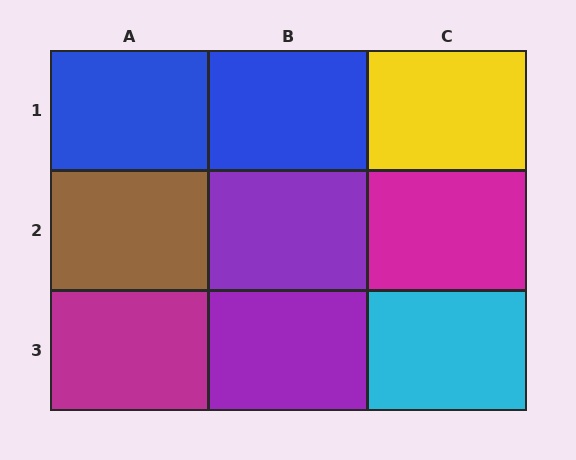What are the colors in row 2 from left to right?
Brown, purple, magenta.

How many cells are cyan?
1 cell is cyan.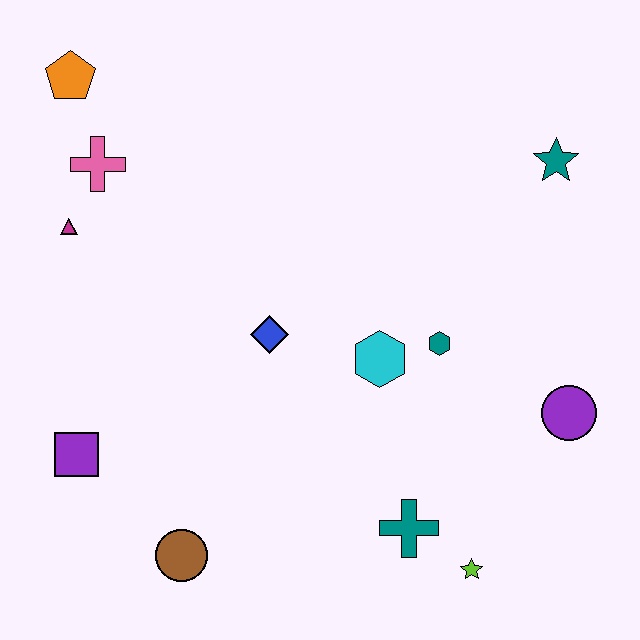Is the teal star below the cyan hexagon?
No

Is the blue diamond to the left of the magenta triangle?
No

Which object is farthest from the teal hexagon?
The orange pentagon is farthest from the teal hexagon.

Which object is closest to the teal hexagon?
The cyan hexagon is closest to the teal hexagon.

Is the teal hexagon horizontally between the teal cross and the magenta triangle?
No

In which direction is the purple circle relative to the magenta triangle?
The purple circle is to the right of the magenta triangle.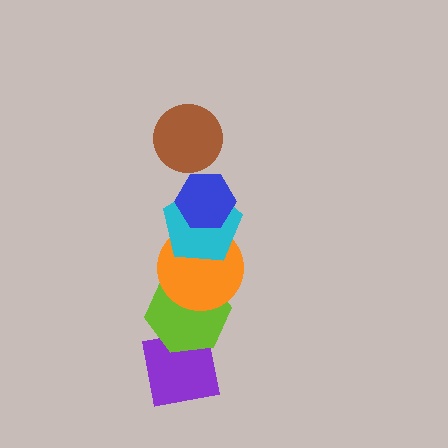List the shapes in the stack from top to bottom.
From top to bottom: the brown circle, the blue hexagon, the cyan pentagon, the orange circle, the lime hexagon, the purple square.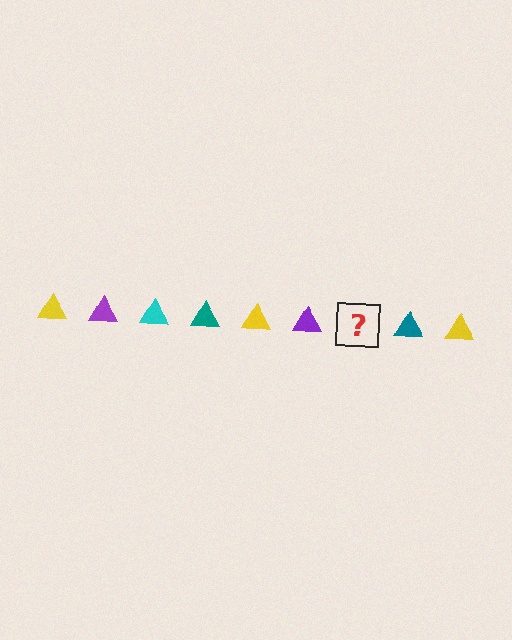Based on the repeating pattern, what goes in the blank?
The blank should be a cyan triangle.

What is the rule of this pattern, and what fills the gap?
The rule is that the pattern cycles through yellow, purple, cyan, teal triangles. The gap should be filled with a cyan triangle.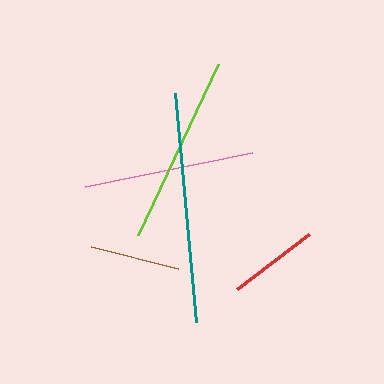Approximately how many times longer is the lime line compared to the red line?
The lime line is approximately 2.1 times the length of the red line.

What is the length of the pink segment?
The pink segment is approximately 170 pixels long.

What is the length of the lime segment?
The lime segment is approximately 189 pixels long.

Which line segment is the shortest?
The brown line is the shortest at approximately 90 pixels.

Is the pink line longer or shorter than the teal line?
The teal line is longer than the pink line.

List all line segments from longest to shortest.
From longest to shortest: teal, lime, pink, red, brown.